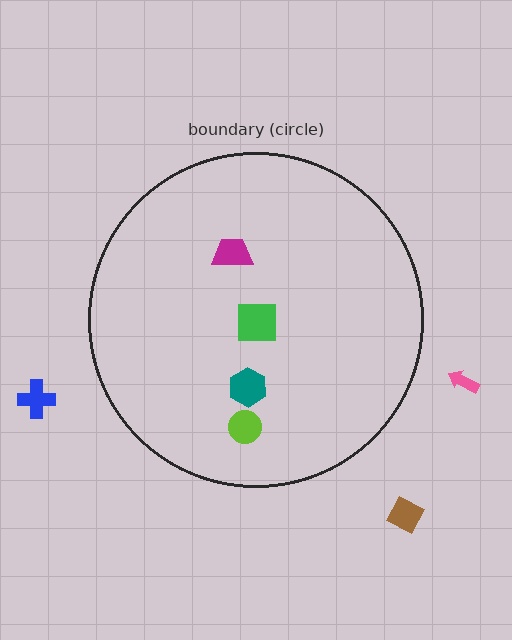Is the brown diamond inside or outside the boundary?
Outside.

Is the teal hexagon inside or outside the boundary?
Inside.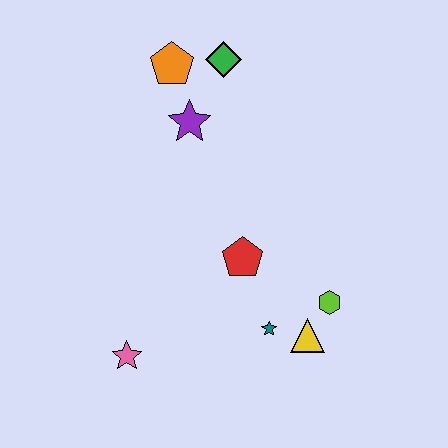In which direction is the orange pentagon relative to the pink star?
The orange pentagon is above the pink star.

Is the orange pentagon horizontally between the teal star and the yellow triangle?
No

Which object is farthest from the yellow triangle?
The orange pentagon is farthest from the yellow triangle.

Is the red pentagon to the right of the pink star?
Yes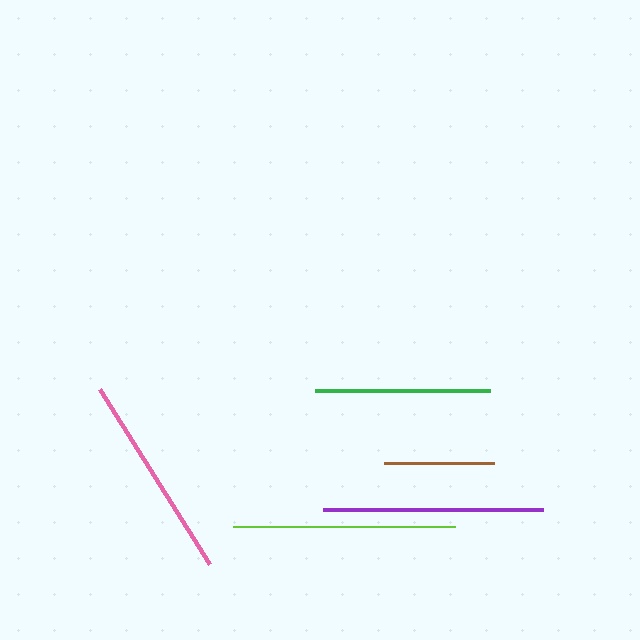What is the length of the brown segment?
The brown segment is approximately 110 pixels long.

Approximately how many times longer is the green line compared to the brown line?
The green line is approximately 1.6 times the length of the brown line.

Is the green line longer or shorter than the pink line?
The pink line is longer than the green line.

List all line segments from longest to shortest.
From longest to shortest: lime, purple, pink, green, brown.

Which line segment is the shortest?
The brown line is the shortest at approximately 110 pixels.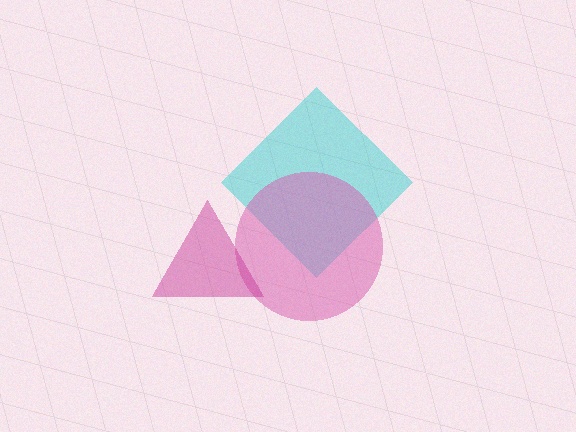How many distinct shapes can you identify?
There are 3 distinct shapes: a cyan diamond, a pink circle, a magenta triangle.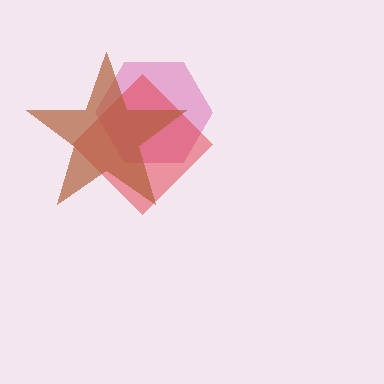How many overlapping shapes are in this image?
There are 3 overlapping shapes in the image.